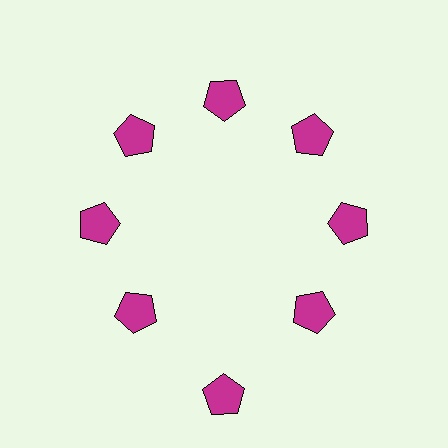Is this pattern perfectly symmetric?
No. The 8 magenta pentagons are arranged in a ring, but one element near the 6 o'clock position is pushed outward from the center, breaking the 8-fold rotational symmetry.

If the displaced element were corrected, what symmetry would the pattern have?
It would have 8-fold rotational symmetry — the pattern would map onto itself every 45 degrees.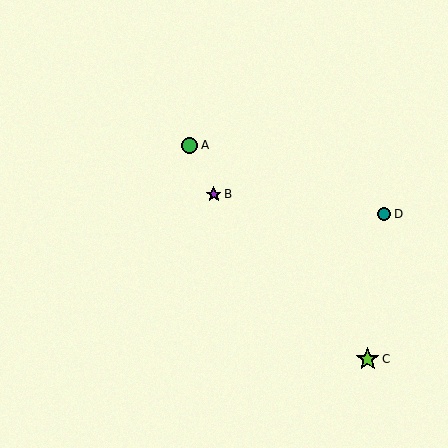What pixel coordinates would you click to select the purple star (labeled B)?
Click at (214, 194) to select the purple star B.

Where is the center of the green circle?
The center of the green circle is at (190, 145).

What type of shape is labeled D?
Shape D is a teal circle.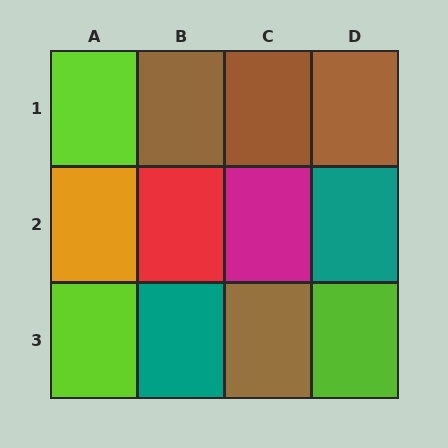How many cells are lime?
3 cells are lime.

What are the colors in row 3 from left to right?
Lime, teal, brown, lime.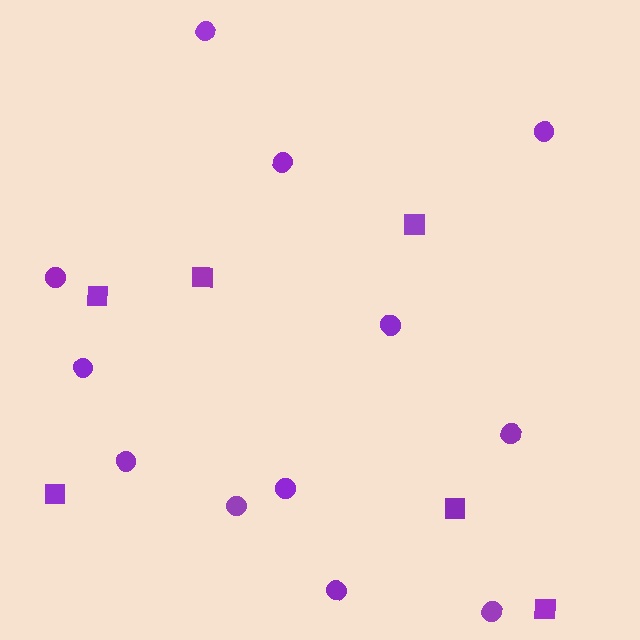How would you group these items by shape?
There are 2 groups: one group of circles (12) and one group of squares (6).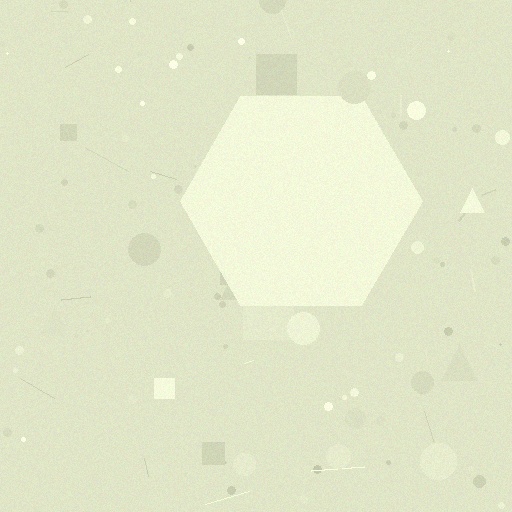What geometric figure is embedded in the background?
A hexagon is embedded in the background.